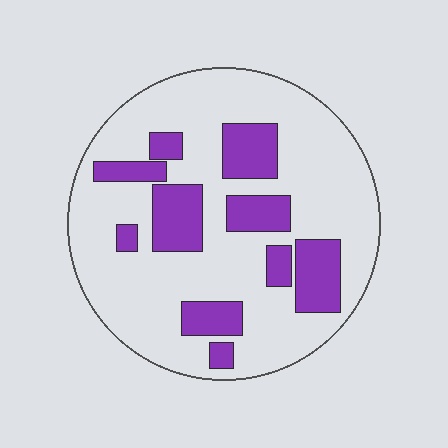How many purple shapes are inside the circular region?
10.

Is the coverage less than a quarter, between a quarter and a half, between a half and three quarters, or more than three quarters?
Between a quarter and a half.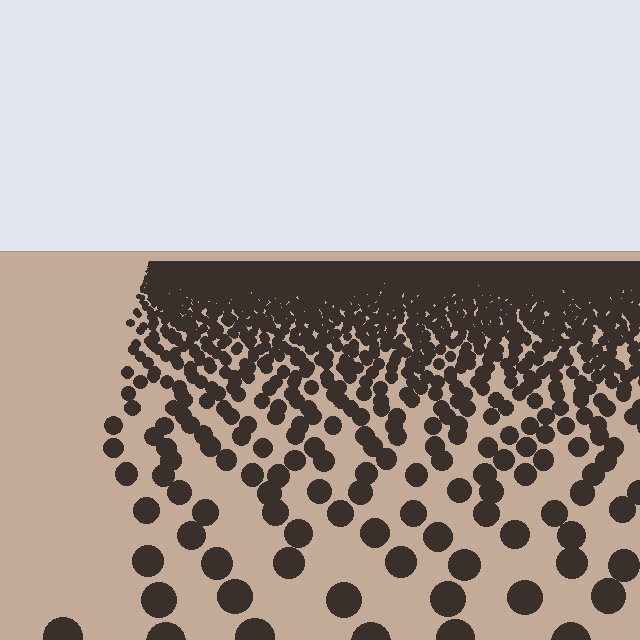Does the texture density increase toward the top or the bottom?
Density increases toward the top.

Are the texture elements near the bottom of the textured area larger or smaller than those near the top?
Larger. Near the bottom, elements are closer to the viewer and appear at a bigger on-screen size.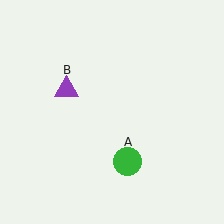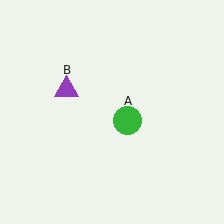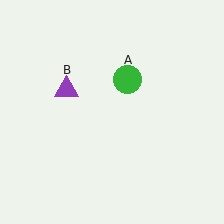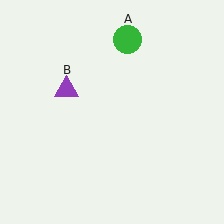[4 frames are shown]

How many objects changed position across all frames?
1 object changed position: green circle (object A).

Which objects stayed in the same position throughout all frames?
Purple triangle (object B) remained stationary.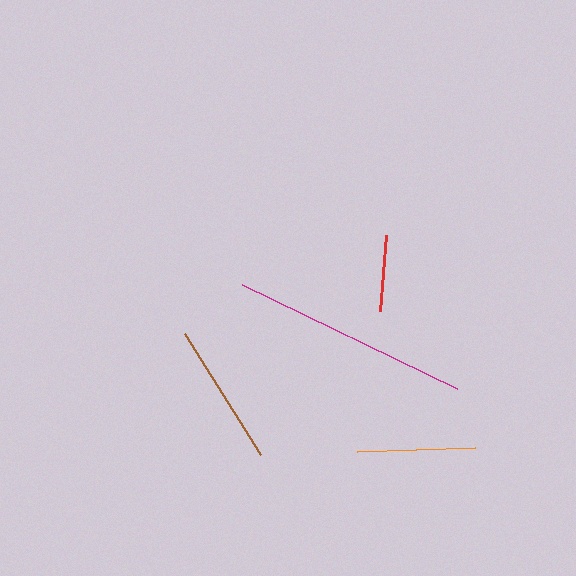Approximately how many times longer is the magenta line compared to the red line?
The magenta line is approximately 3.1 times the length of the red line.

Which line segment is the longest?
The magenta line is the longest at approximately 239 pixels.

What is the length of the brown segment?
The brown segment is approximately 143 pixels long.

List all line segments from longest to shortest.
From longest to shortest: magenta, brown, orange, red.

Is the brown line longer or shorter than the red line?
The brown line is longer than the red line.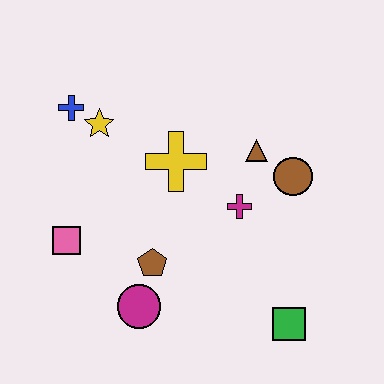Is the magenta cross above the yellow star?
No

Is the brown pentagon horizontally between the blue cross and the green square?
Yes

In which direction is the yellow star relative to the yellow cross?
The yellow star is to the left of the yellow cross.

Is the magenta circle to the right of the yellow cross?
No